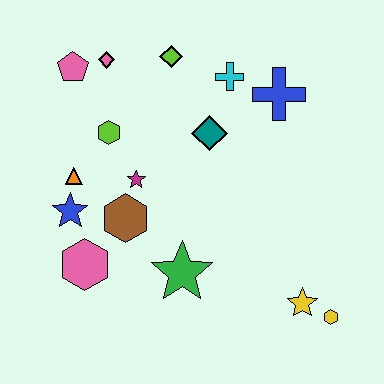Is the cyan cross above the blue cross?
Yes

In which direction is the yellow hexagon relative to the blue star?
The yellow hexagon is to the right of the blue star.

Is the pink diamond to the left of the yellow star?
Yes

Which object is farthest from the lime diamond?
The yellow hexagon is farthest from the lime diamond.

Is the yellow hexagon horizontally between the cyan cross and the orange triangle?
No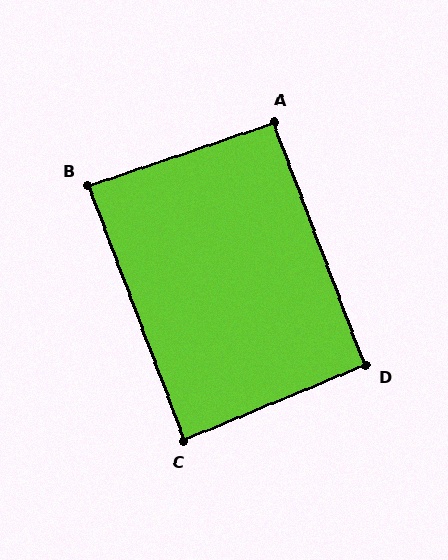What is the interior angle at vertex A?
Approximately 92 degrees (approximately right).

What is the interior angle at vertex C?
Approximately 88 degrees (approximately right).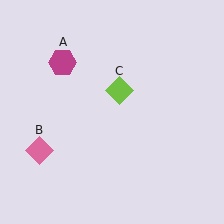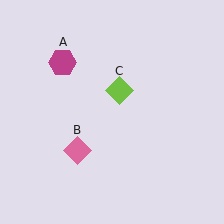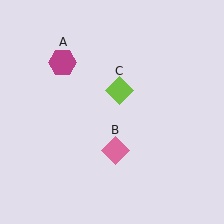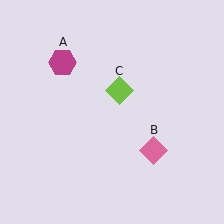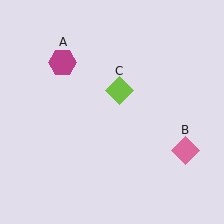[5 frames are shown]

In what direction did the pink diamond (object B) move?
The pink diamond (object B) moved right.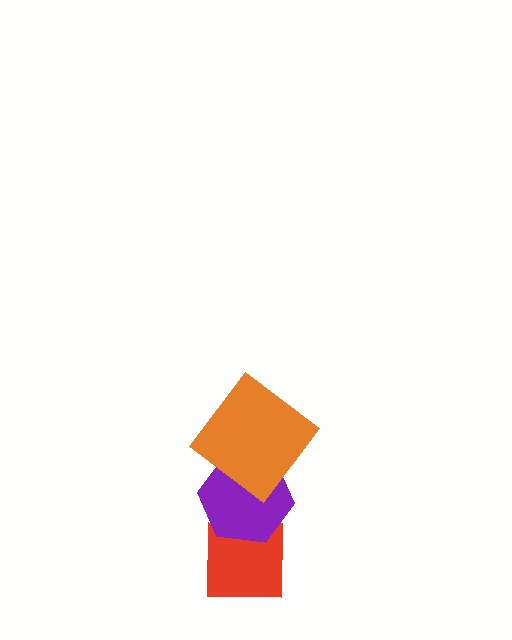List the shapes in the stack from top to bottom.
From top to bottom: the orange diamond, the purple hexagon, the red square.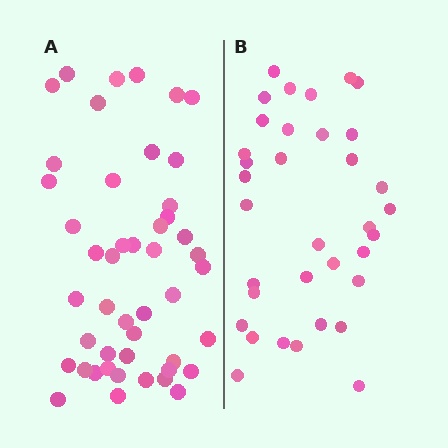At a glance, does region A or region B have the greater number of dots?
Region A (the left region) has more dots.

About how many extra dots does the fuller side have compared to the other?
Region A has roughly 12 or so more dots than region B.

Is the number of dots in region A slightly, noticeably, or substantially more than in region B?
Region A has noticeably more, but not dramatically so. The ratio is roughly 1.3 to 1.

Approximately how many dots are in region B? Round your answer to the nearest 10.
About 40 dots. (The exact count is 35, which rounds to 40.)